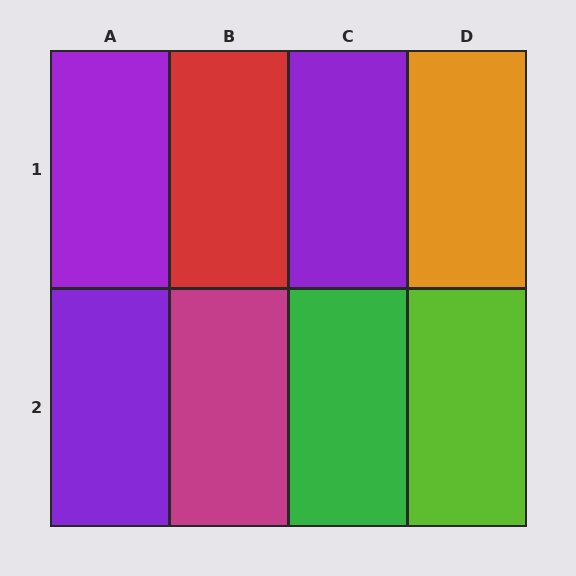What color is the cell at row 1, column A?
Purple.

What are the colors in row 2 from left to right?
Purple, magenta, green, lime.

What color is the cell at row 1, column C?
Purple.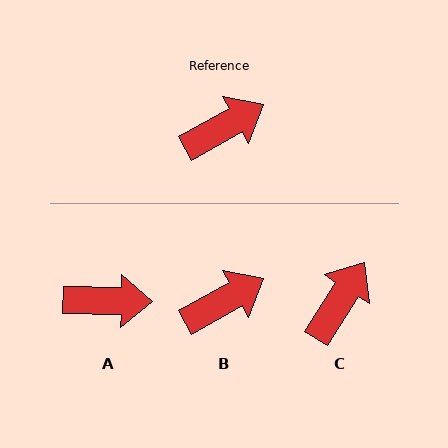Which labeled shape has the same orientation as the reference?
B.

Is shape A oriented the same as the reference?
No, it is off by about 30 degrees.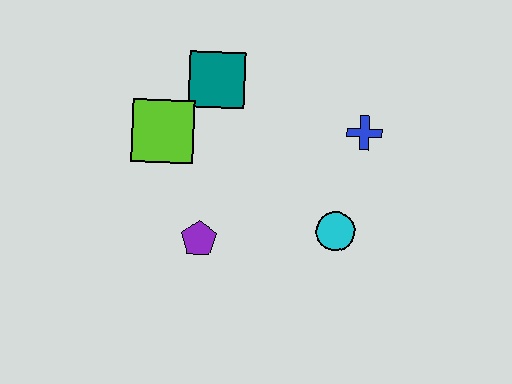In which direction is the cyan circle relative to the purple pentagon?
The cyan circle is to the right of the purple pentagon.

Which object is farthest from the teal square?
The cyan circle is farthest from the teal square.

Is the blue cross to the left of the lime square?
No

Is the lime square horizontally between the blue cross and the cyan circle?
No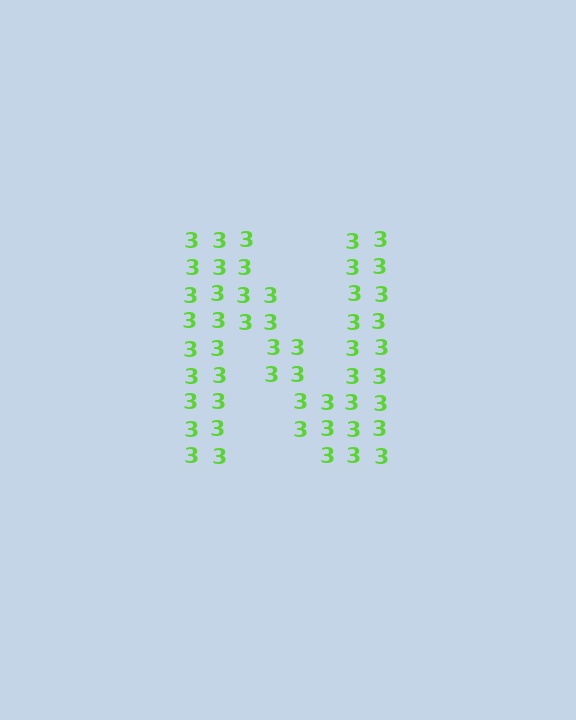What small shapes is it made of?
It is made of small digit 3's.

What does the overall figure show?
The overall figure shows the letter N.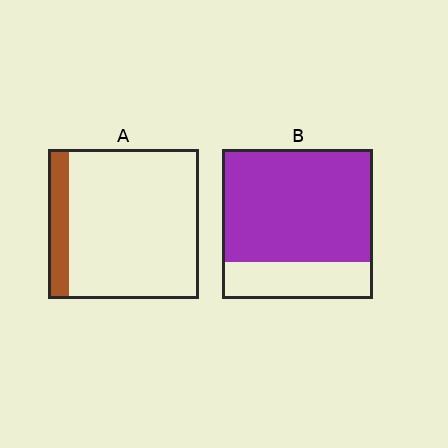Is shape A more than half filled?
No.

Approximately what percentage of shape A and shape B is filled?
A is approximately 15% and B is approximately 75%.